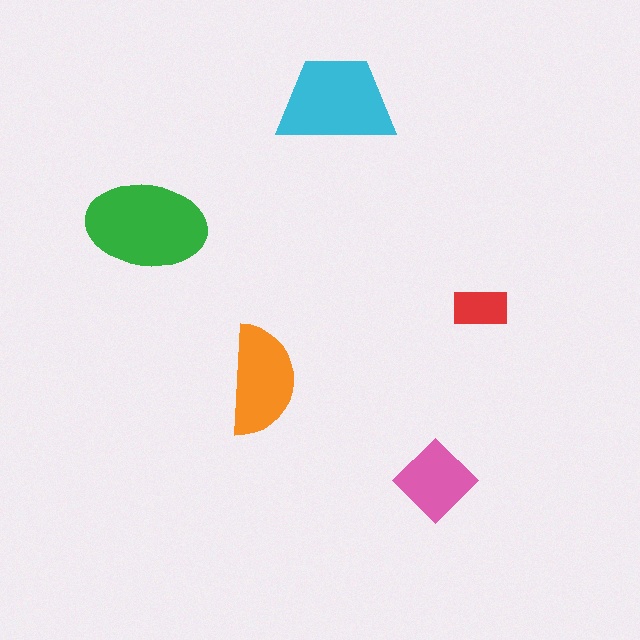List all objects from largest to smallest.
The green ellipse, the cyan trapezoid, the orange semicircle, the pink diamond, the red rectangle.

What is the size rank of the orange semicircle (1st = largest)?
3rd.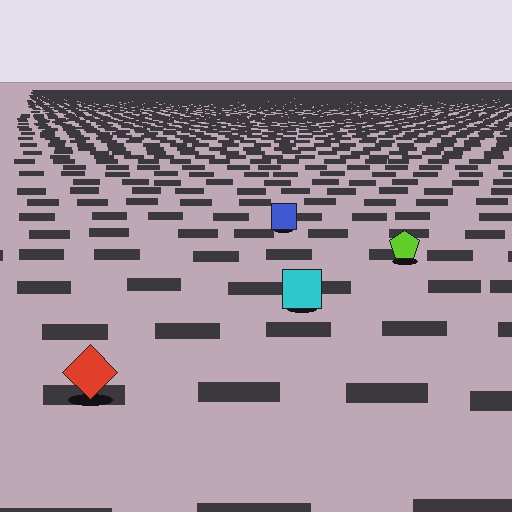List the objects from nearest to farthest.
From nearest to farthest: the red diamond, the cyan square, the lime pentagon, the blue square.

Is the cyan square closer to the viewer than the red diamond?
No. The red diamond is closer — you can tell from the texture gradient: the ground texture is coarser near it.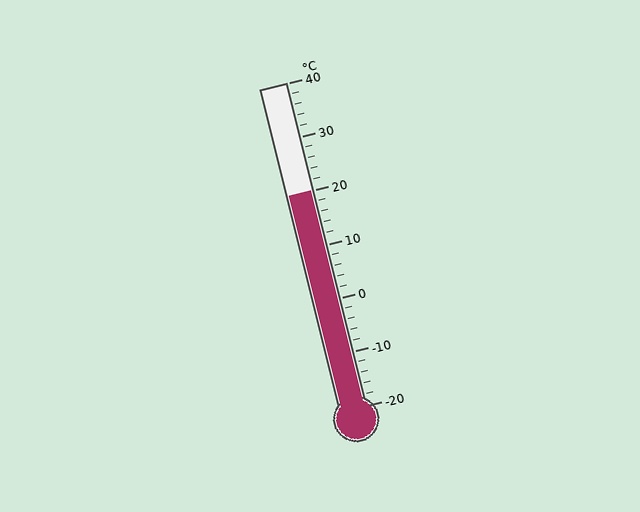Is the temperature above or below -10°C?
The temperature is above -10°C.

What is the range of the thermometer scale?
The thermometer scale ranges from -20°C to 40°C.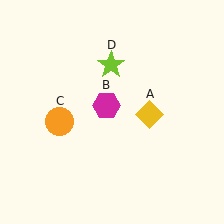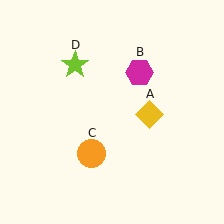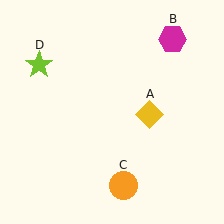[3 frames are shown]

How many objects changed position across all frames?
3 objects changed position: magenta hexagon (object B), orange circle (object C), lime star (object D).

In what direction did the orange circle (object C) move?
The orange circle (object C) moved down and to the right.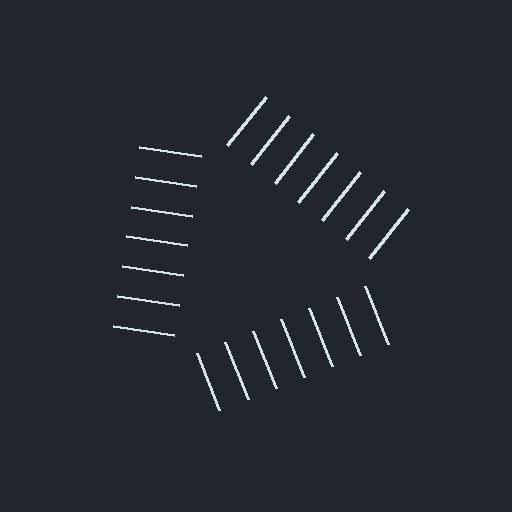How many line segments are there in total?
21 — 7 along each of the 3 edges.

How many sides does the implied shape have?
3 sides — the line-ends trace a triangle.